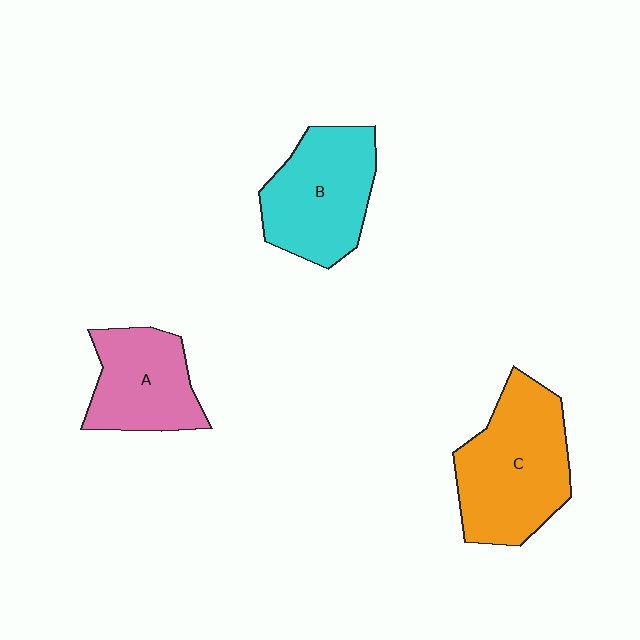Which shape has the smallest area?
Shape A (pink).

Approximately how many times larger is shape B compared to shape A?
Approximately 1.2 times.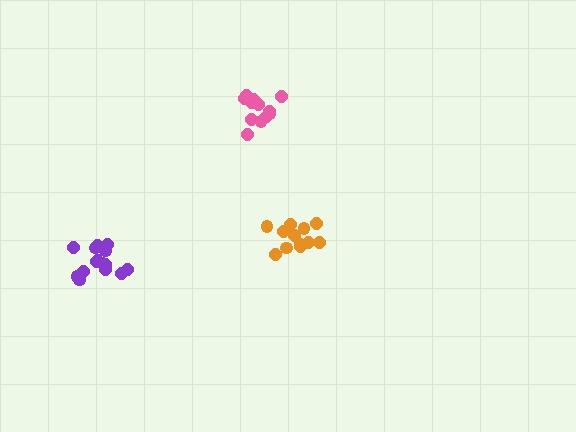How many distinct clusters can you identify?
There are 3 distinct clusters.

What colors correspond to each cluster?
The clusters are colored: orange, purple, pink.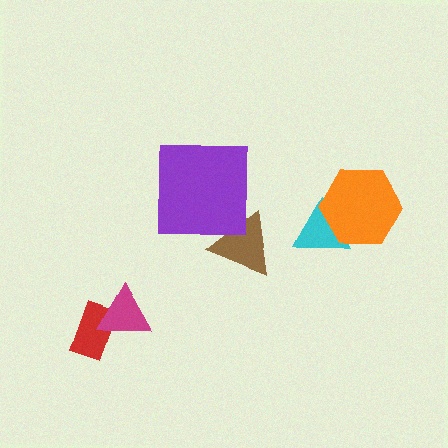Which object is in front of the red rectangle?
The magenta triangle is in front of the red rectangle.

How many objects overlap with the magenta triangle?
1 object overlaps with the magenta triangle.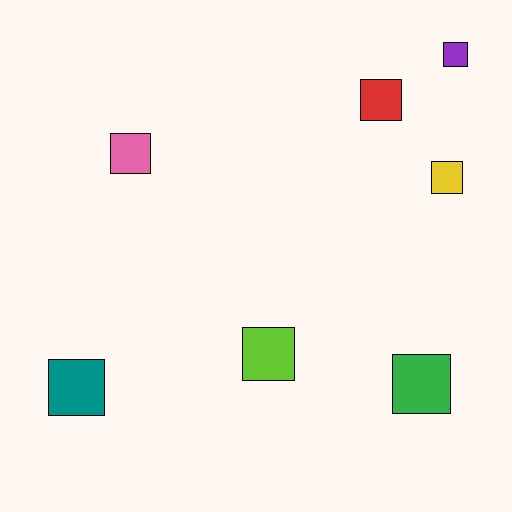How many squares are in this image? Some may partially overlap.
There are 7 squares.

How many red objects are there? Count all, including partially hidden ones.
There is 1 red object.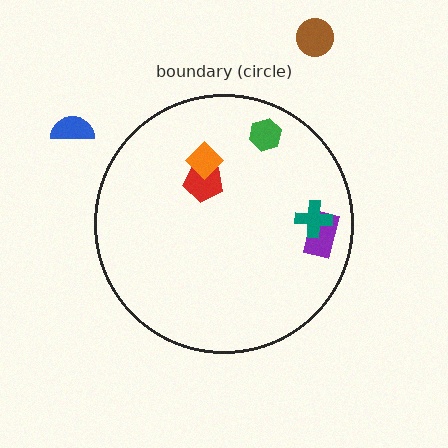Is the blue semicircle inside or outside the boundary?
Outside.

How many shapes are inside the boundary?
5 inside, 2 outside.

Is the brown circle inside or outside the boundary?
Outside.